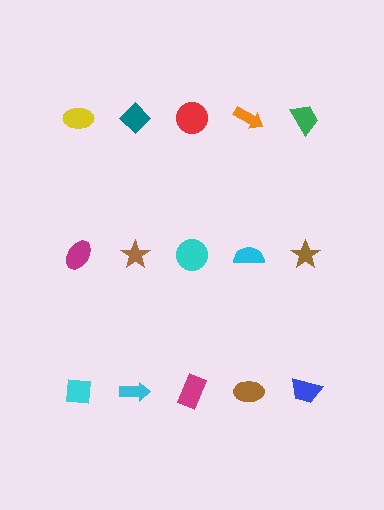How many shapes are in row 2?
5 shapes.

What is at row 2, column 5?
A brown star.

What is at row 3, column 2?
A cyan arrow.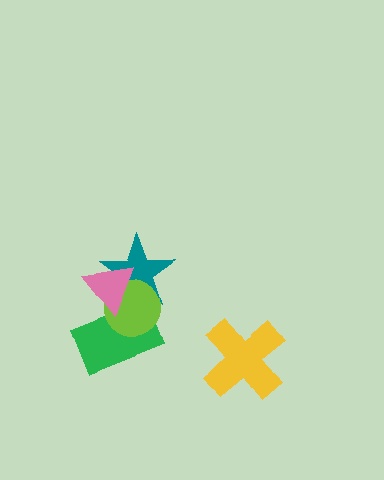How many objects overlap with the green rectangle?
3 objects overlap with the green rectangle.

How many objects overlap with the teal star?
3 objects overlap with the teal star.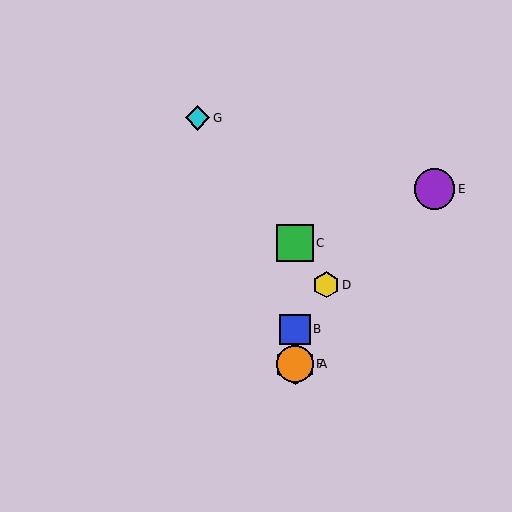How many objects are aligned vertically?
4 objects (A, B, C, F) are aligned vertically.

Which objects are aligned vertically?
Objects A, B, C, F are aligned vertically.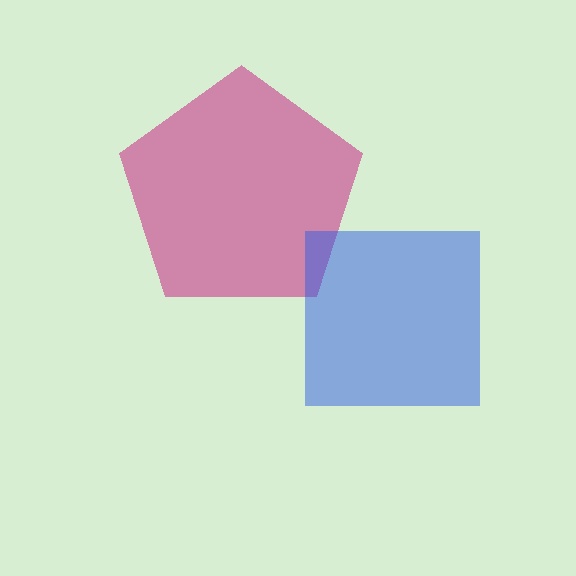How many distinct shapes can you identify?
There are 2 distinct shapes: a magenta pentagon, a blue square.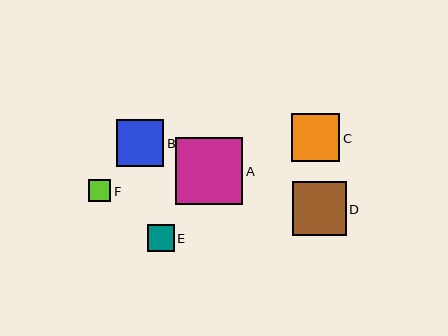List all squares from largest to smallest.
From largest to smallest: A, D, C, B, E, F.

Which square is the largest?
Square A is the largest with a size of approximately 67 pixels.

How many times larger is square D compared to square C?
Square D is approximately 1.1 times the size of square C.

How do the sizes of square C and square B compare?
Square C and square B are approximately the same size.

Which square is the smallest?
Square F is the smallest with a size of approximately 22 pixels.